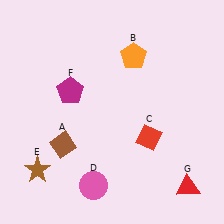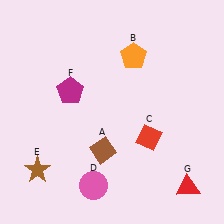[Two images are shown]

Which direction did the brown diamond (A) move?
The brown diamond (A) moved right.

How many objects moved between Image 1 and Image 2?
1 object moved between the two images.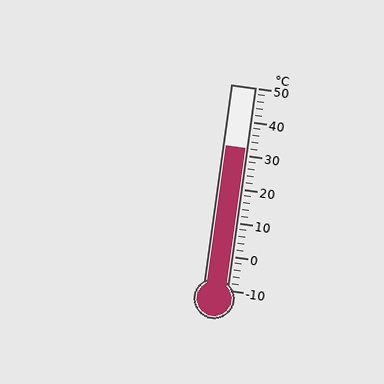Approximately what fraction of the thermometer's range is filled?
The thermometer is filled to approximately 70% of its range.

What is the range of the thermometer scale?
The thermometer scale ranges from -10°C to 50°C.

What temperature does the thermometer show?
The thermometer shows approximately 32°C.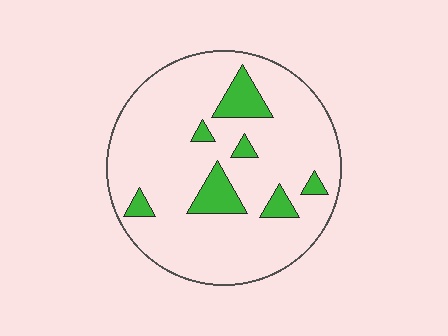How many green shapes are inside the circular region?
7.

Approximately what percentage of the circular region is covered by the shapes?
Approximately 15%.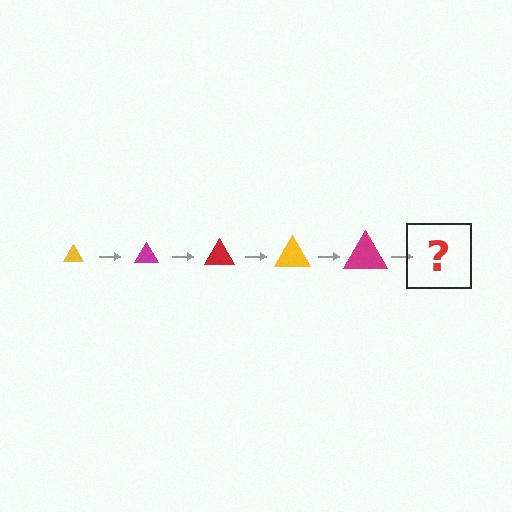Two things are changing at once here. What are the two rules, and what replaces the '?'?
The two rules are that the triangle grows larger each step and the color cycles through yellow, magenta, and red. The '?' should be a red triangle, larger than the previous one.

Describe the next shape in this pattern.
It should be a red triangle, larger than the previous one.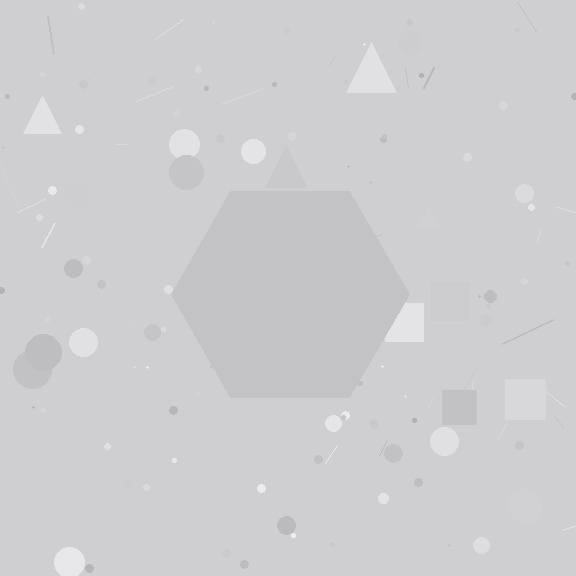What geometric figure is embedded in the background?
A hexagon is embedded in the background.